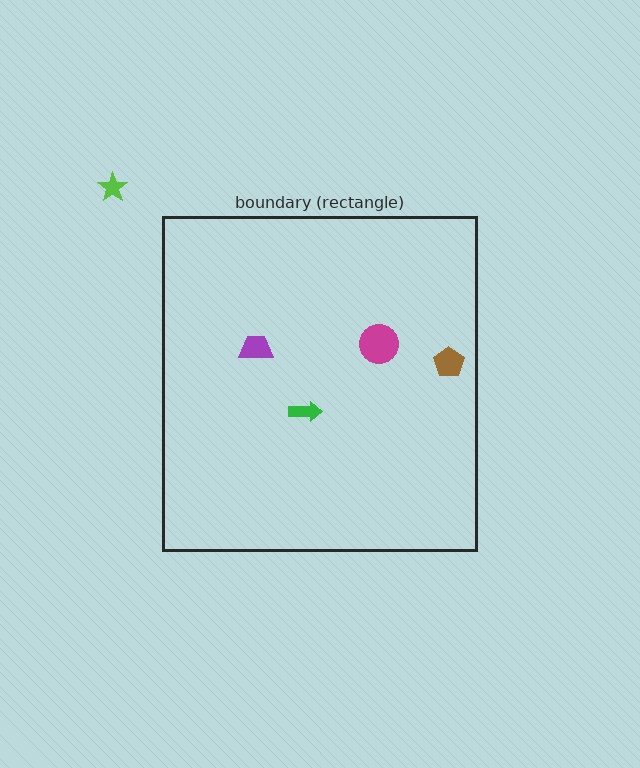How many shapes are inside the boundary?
4 inside, 1 outside.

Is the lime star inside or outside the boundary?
Outside.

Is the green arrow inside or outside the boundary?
Inside.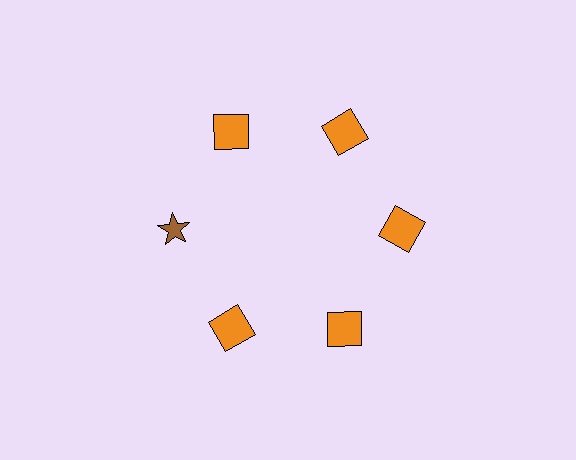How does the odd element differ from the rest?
It differs in both color (brown instead of orange) and shape (star instead of square).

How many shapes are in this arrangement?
There are 6 shapes arranged in a ring pattern.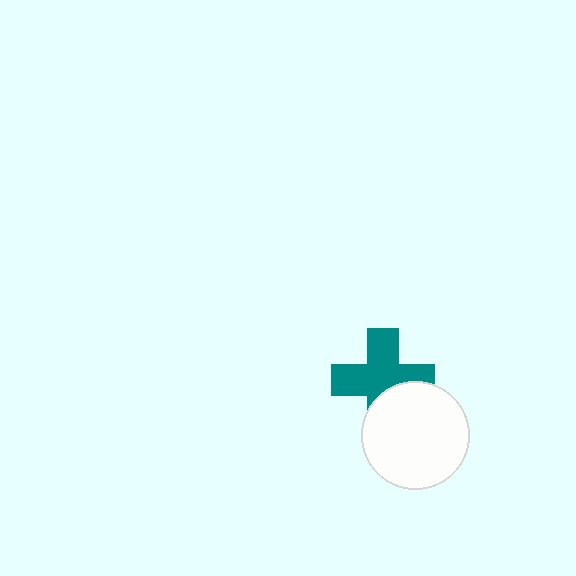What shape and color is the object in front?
The object in front is a white circle.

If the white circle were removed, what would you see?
You would see the complete teal cross.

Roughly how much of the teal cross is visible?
Most of it is visible (roughly 70%).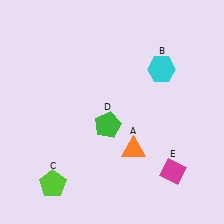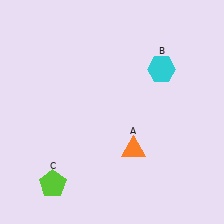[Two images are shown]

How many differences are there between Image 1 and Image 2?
There are 2 differences between the two images.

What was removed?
The green pentagon (D), the magenta diamond (E) were removed in Image 2.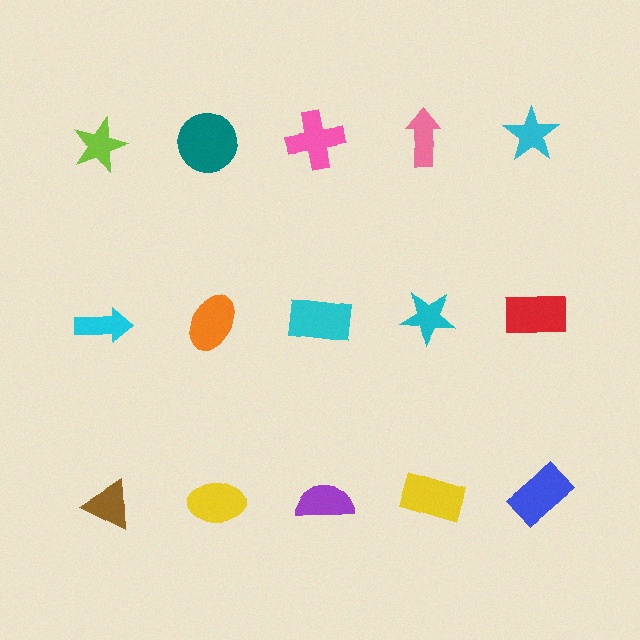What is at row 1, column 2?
A teal circle.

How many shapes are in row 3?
5 shapes.